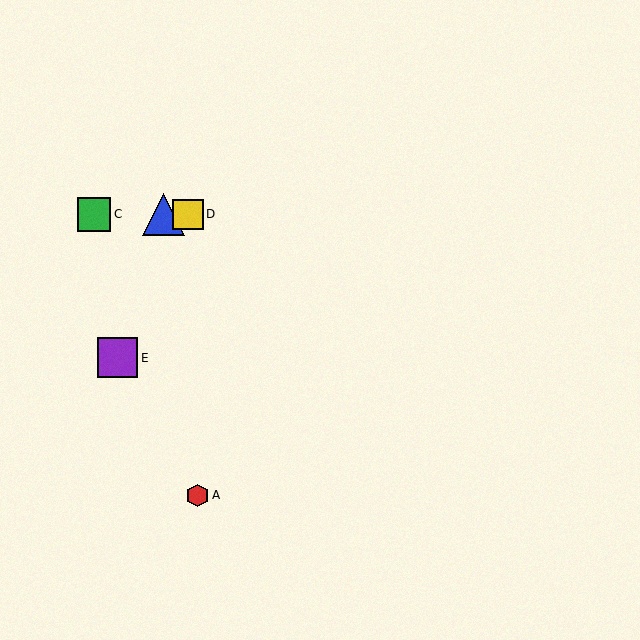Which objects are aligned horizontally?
Objects B, C, D are aligned horizontally.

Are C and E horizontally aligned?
No, C is at y≈214 and E is at y≈358.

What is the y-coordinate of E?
Object E is at y≈358.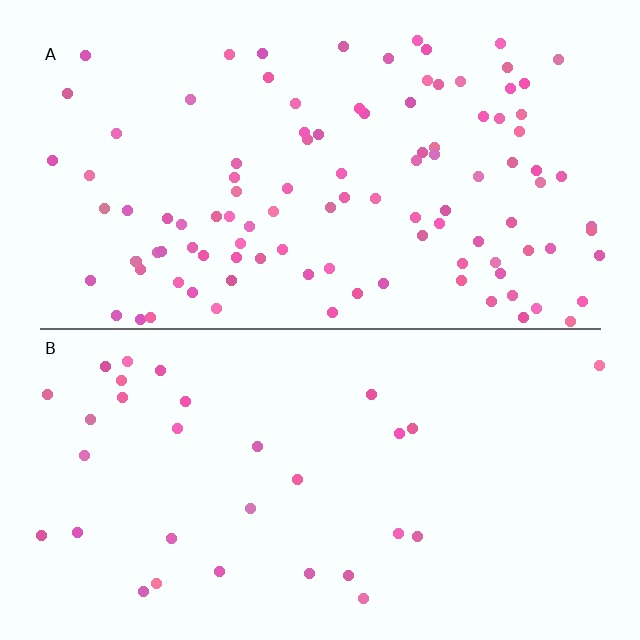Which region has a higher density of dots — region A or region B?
A (the top).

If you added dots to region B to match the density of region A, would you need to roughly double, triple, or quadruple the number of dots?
Approximately triple.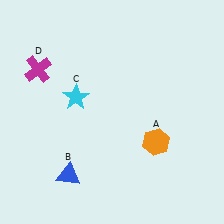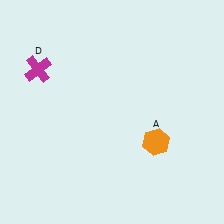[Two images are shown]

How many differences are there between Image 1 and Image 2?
There are 2 differences between the two images.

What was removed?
The cyan star (C), the blue triangle (B) were removed in Image 2.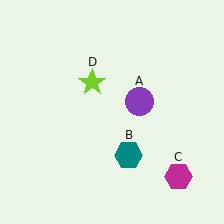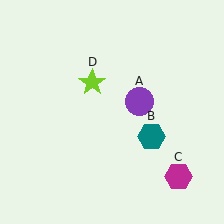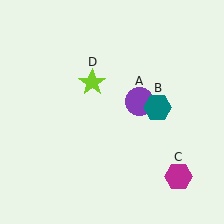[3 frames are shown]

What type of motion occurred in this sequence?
The teal hexagon (object B) rotated counterclockwise around the center of the scene.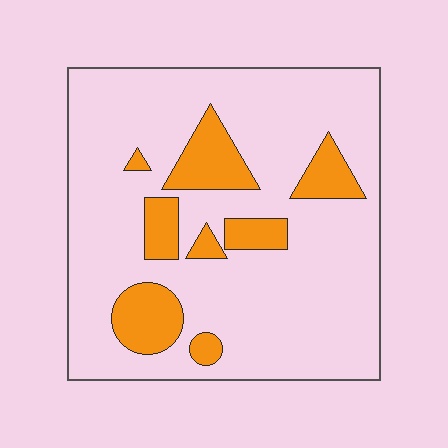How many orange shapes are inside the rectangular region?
8.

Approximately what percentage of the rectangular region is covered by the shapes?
Approximately 20%.